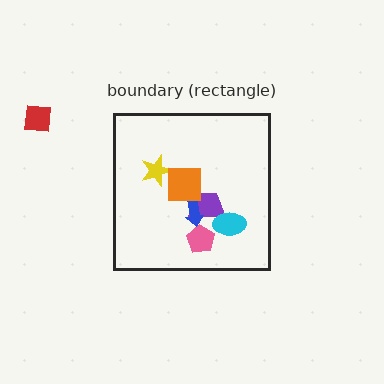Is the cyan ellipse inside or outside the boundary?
Inside.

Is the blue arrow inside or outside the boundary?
Inside.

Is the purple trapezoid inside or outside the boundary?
Inside.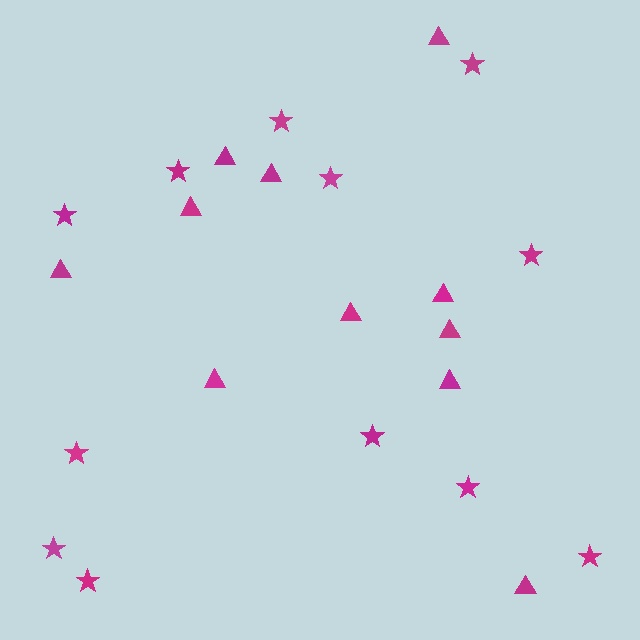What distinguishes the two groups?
There are 2 groups: one group of triangles (11) and one group of stars (12).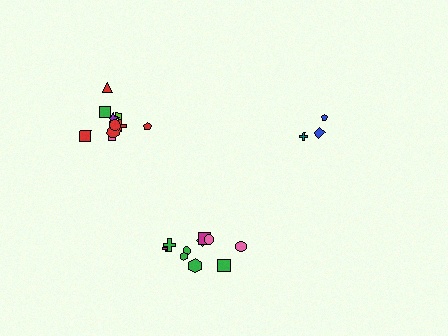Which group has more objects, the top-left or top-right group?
The top-left group.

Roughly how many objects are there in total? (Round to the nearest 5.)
Roughly 25 objects in total.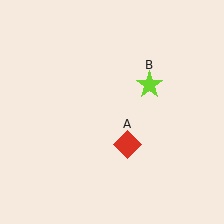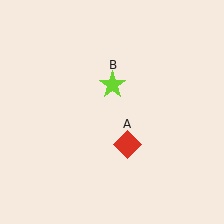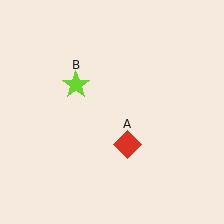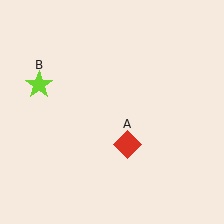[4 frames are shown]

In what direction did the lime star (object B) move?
The lime star (object B) moved left.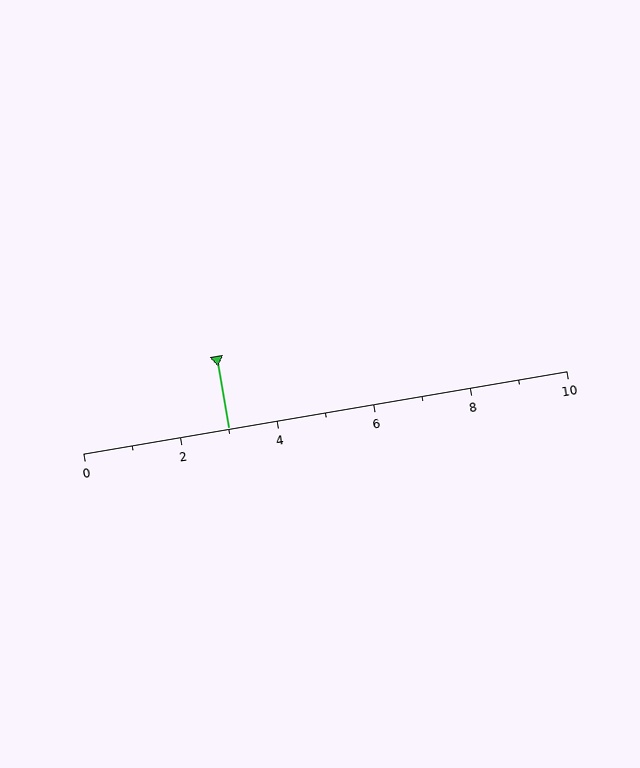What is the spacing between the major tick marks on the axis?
The major ticks are spaced 2 apart.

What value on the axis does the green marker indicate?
The marker indicates approximately 3.